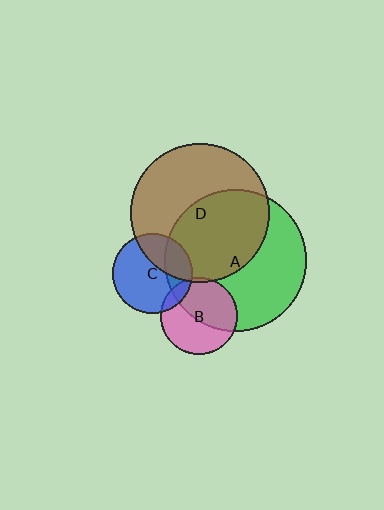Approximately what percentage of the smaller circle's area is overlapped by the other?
Approximately 25%.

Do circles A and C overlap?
Yes.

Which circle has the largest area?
Circle A (green).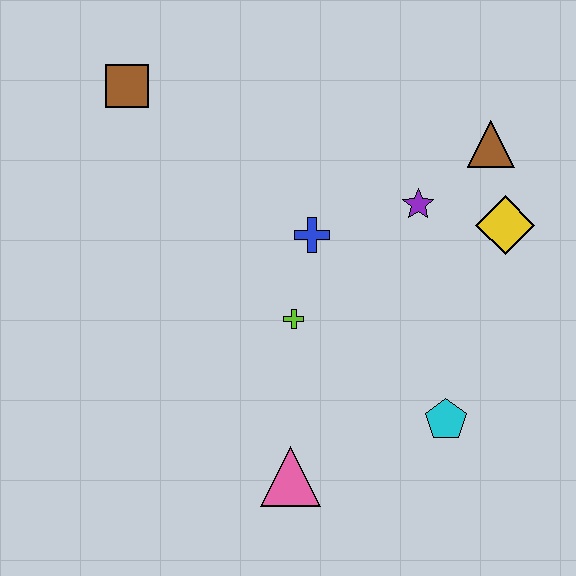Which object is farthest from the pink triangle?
The brown square is farthest from the pink triangle.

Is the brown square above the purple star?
Yes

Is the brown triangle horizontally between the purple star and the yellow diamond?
Yes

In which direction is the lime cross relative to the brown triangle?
The lime cross is to the left of the brown triangle.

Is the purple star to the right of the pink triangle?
Yes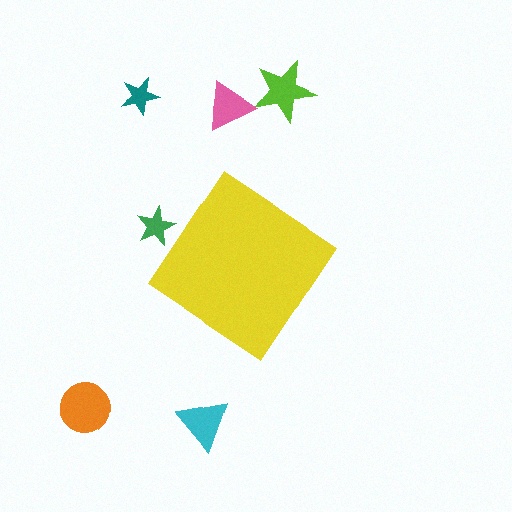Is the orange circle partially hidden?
No, the orange circle is fully visible.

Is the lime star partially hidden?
No, the lime star is fully visible.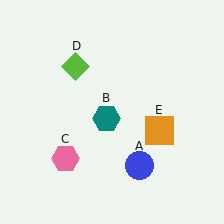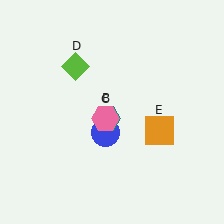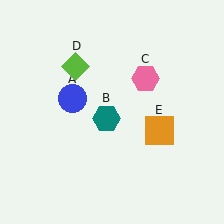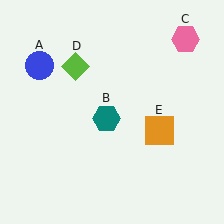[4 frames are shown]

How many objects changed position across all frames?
2 objects changed position: blue circle (object A), pink hexagon (object C).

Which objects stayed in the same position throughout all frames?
Teal hexagon (object B) and lime diamond (object D) and orange square (object E) remained stationary.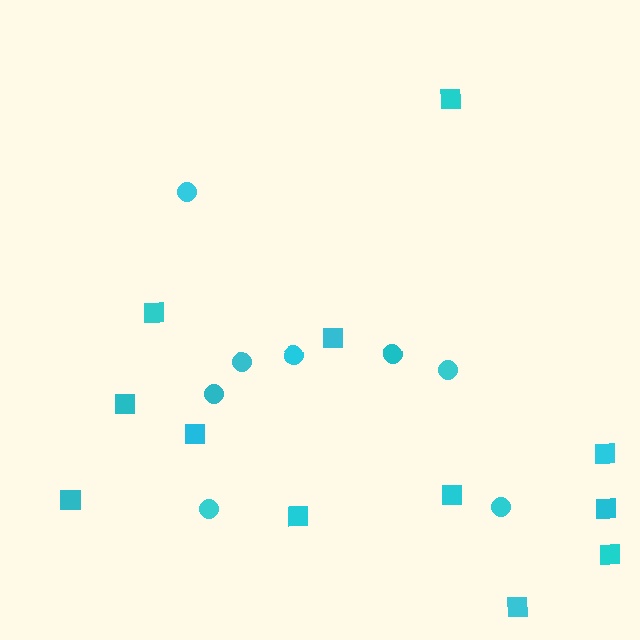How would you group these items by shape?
There are 2 groups: one group of squares (12) and one group of circles (8).